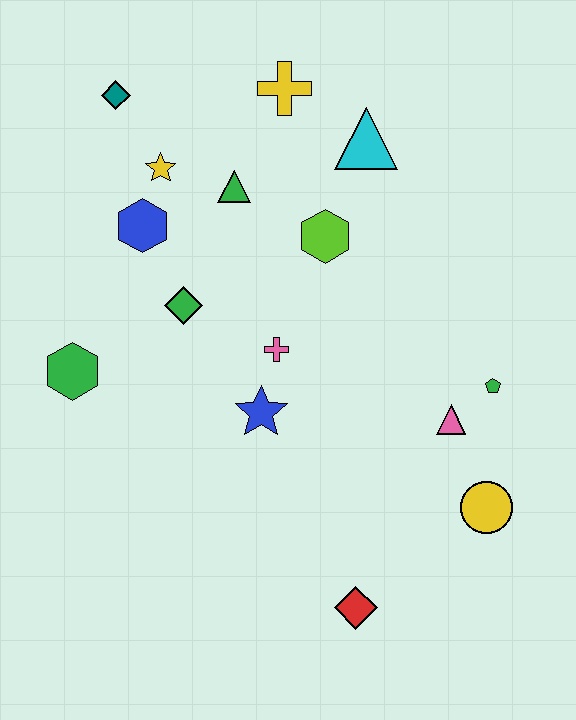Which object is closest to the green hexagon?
The green diamond is closest to the green hexagon.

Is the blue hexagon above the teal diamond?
No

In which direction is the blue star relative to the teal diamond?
The blue star is below the teal diamond.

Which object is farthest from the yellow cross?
The red diamond is farthest from the yellow cross.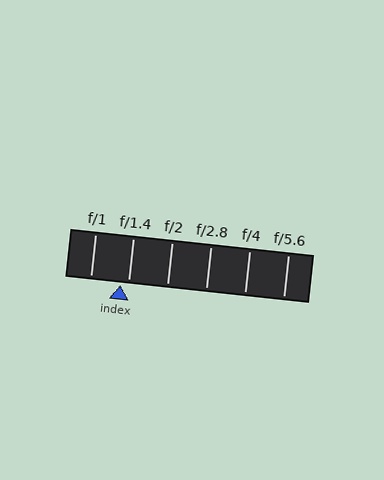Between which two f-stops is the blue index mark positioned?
The index mark is between f/1 and f/1.4.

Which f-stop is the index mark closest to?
The index mark is closest to f/1.4.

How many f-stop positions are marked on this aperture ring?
There are 6 f-stop positions marked.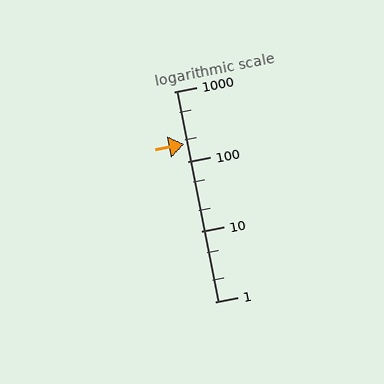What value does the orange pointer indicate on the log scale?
The pointer indicates approximately 180.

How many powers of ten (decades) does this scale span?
The scale spans 3 decades, from 1 to 1000.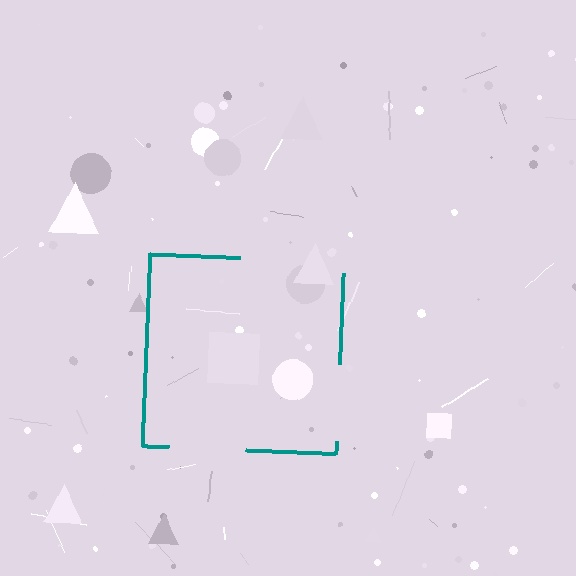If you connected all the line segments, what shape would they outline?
They would outline a square.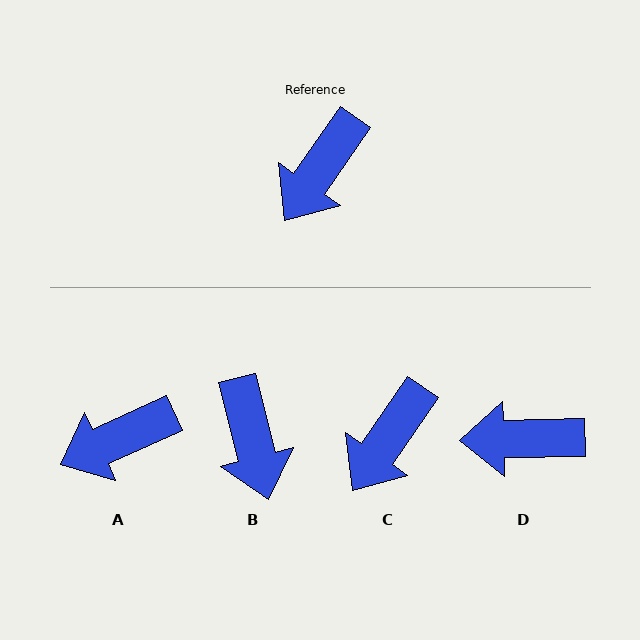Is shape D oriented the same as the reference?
No, it is off by about 54 degrees.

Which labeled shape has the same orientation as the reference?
C.